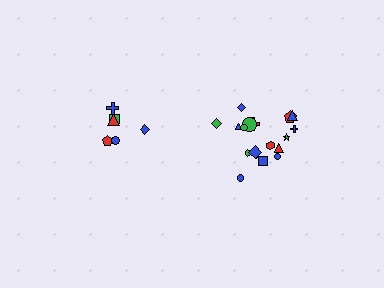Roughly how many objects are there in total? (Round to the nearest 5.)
Roughly 25 objects in total.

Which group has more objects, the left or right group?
The right group.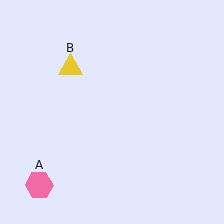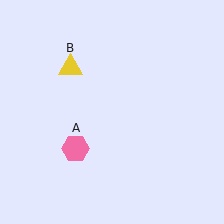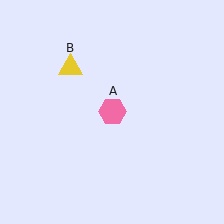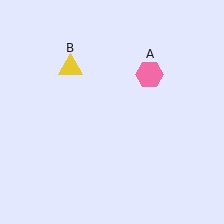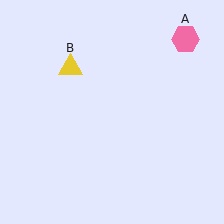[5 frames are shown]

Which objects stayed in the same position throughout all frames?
Yellow triangle (object B) remained stationary.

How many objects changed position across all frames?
1 object changed position: pink hexagon (object A).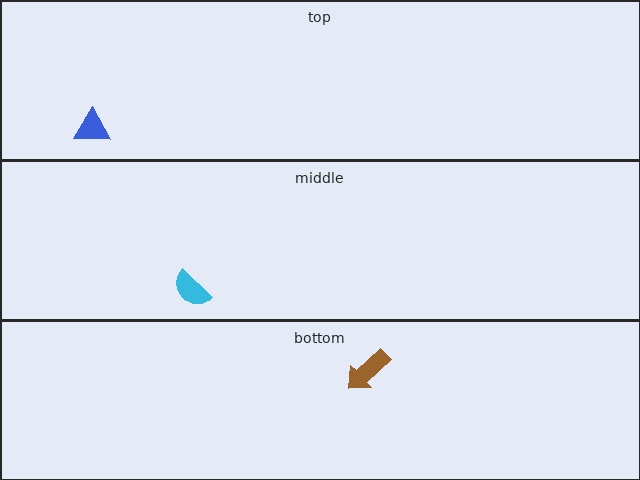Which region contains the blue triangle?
The top region.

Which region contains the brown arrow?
The bottom region.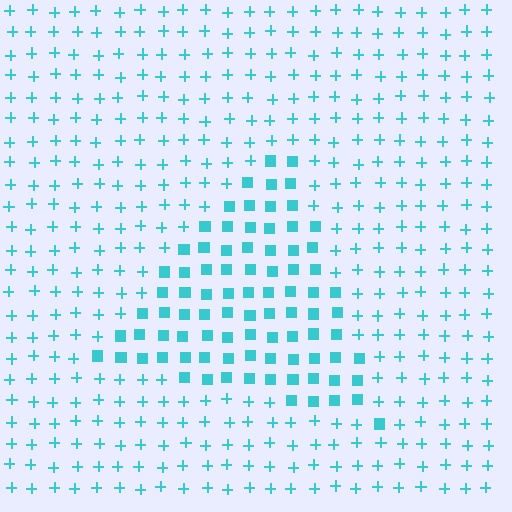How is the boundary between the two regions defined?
The boundary is defined by a change in element shape: squares inside vs. plus signs outside. All elements share the same color and spacing.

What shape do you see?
I see a triangle.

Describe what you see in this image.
The image is filled with small cyan elements arranged in a uniform grid. A triangle-shaped region contains squares, while the surrounding area contains plus signs. The boundary is defined purely by the change in element shape.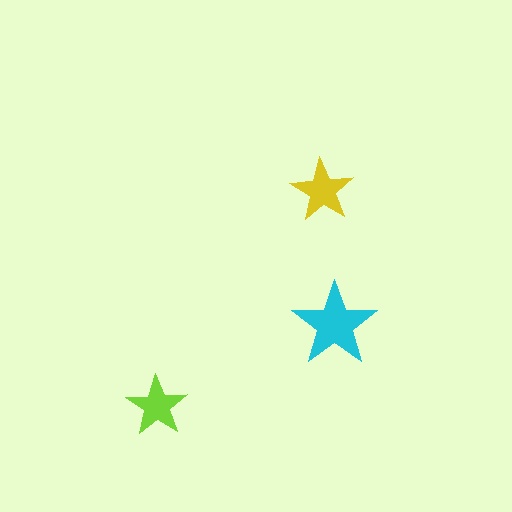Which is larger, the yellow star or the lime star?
The yellow one.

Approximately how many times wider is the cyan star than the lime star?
About 1.5 times wider.